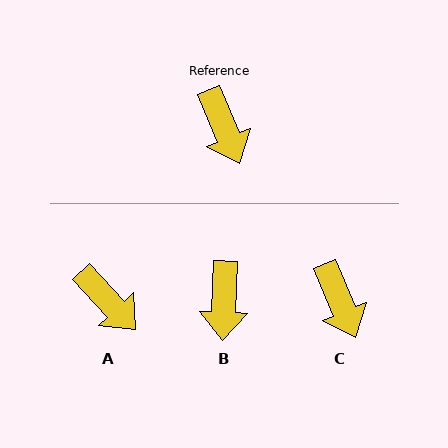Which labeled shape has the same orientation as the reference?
C.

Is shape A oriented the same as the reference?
No, it is off by about 21 degrees.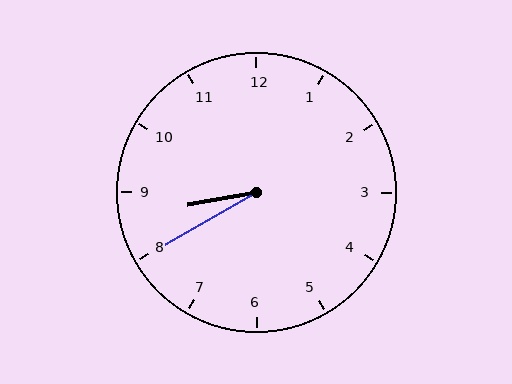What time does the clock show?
8:40.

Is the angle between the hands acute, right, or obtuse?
It is acute.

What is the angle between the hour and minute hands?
Approximately 20 degrees.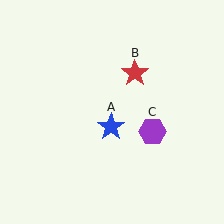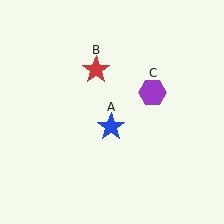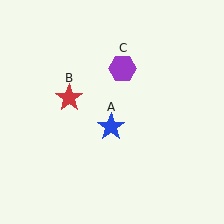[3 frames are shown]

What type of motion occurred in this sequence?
The red star (object B), purple hexagon (object C) rotated counterclockwise around the center of the scene.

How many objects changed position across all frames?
2 objects changed position: red star (object B), purple hexagon (object C).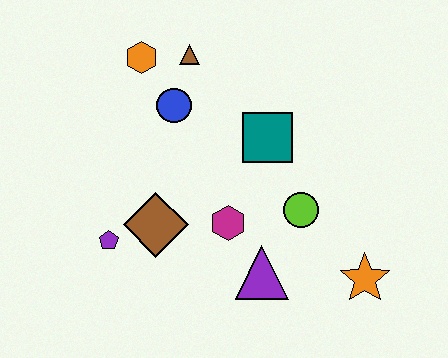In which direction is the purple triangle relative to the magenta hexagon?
The purple triangle is below the magenta hexagon.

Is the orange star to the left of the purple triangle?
No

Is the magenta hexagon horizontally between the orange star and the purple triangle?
No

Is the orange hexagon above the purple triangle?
Yes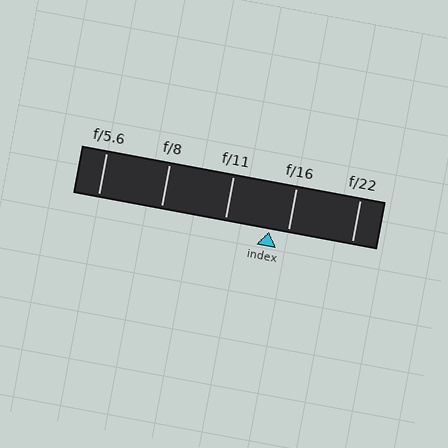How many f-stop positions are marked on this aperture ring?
There are 5 f-stop positions marked.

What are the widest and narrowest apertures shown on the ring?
The widest aperture shown is f/5.6 and the narrowest is f/22.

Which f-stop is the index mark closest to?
The index mark is closest to f/16.